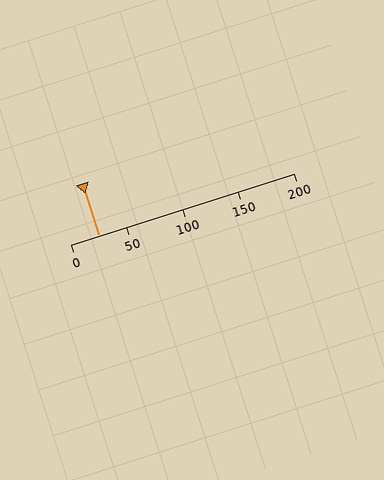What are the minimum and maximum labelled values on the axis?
The axis runs from 0 to 200.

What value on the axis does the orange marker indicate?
The marker indicates approximately 25.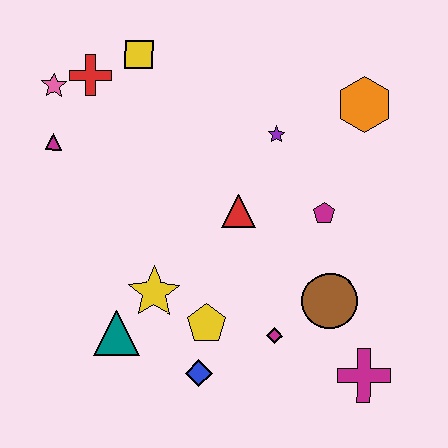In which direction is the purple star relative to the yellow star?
The purple star is above the yellow star.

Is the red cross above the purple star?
Yes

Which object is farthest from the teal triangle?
The orange hexagon is farthest from the teal triangle.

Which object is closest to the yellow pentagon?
The blue diamond is closest to the yellow pentagon.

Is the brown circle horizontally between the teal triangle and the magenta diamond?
No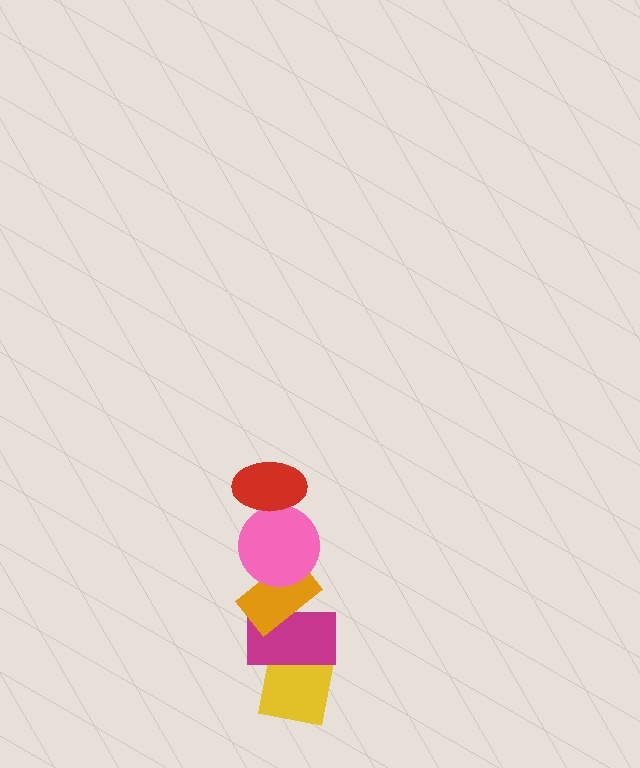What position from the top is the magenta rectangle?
The magenta rectangle is 4th from the top.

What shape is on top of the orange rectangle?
The pink circle is on top of the orange rectangle.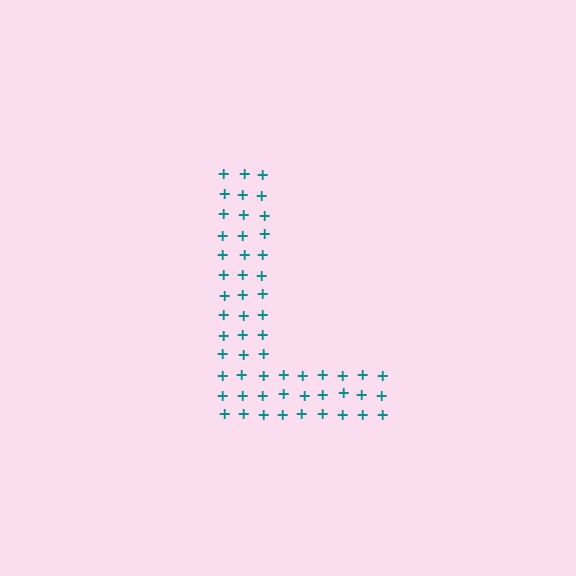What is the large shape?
The large shape is the letter L.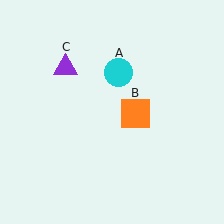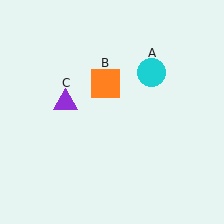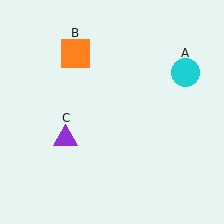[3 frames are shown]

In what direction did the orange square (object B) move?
The orange square (object B) moved up and to the left.